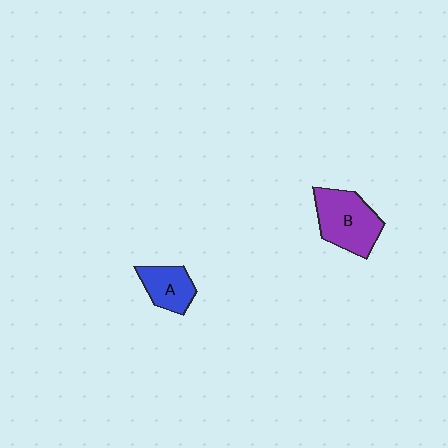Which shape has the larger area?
Shape B (purple).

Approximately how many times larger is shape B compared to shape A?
Approximately 1.6 times.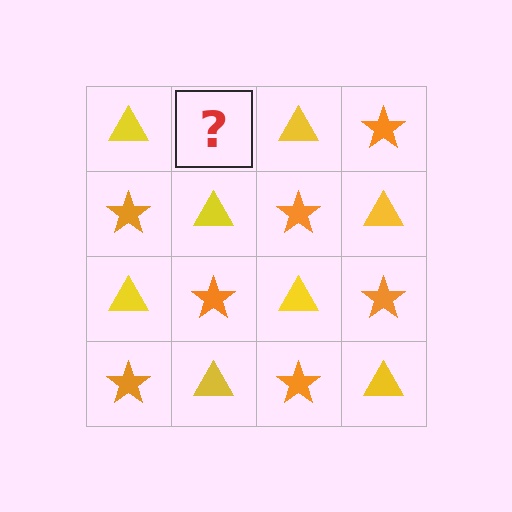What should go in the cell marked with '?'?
The missing cell should contain an orange star.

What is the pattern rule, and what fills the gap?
The rule is that it alternates yellow triangle and orange star in a checkerboard pattern. The gap should be filled with an orange star.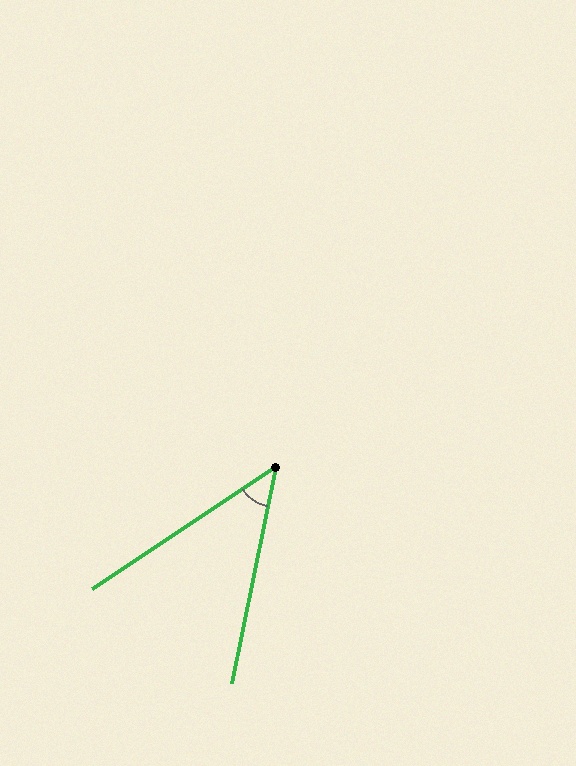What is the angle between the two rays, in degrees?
Approximately 45 degrees.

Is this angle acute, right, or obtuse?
It is acute.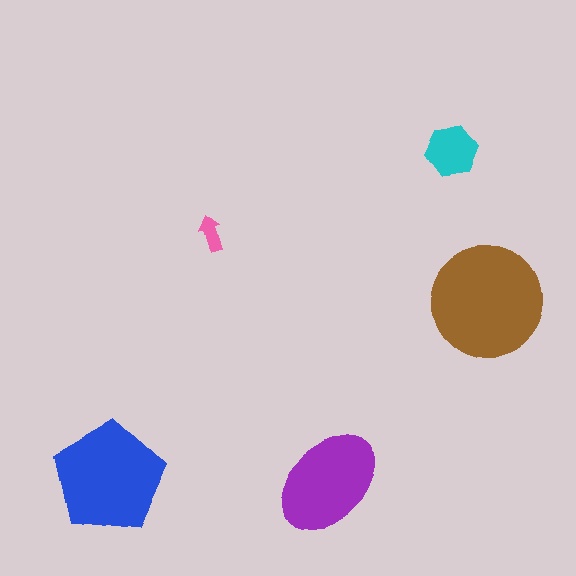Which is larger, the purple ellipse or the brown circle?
The brown circle.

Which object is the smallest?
The pink arrow.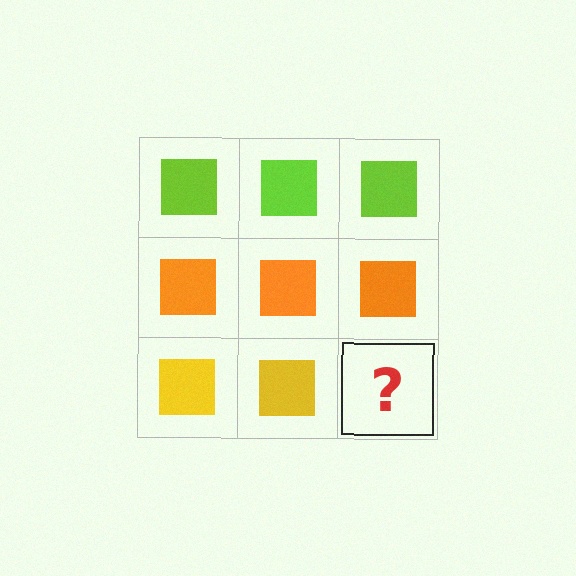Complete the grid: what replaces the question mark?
The question mark should be replaced with a yellow square.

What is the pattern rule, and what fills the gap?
The rule is that each row has a consistent color. The gap should be filled with a yellow square.